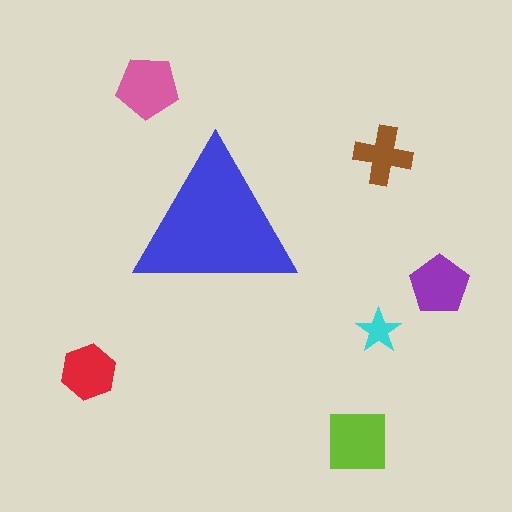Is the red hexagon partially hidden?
No, the red hexagon is fully visible.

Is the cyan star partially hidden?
No, the cyan star is fully visible.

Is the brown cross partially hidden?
No, the brown cross is fully visible.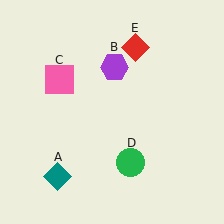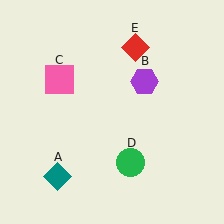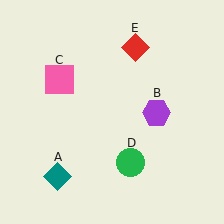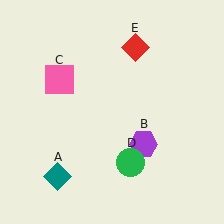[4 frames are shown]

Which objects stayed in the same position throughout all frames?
Teal diamond (object A) and pink square (object C) and green circle (object D) and red diamond (object E) remained stationary.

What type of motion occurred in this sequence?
The purple hexagon (object B) rotated clockwise around the center of the scene.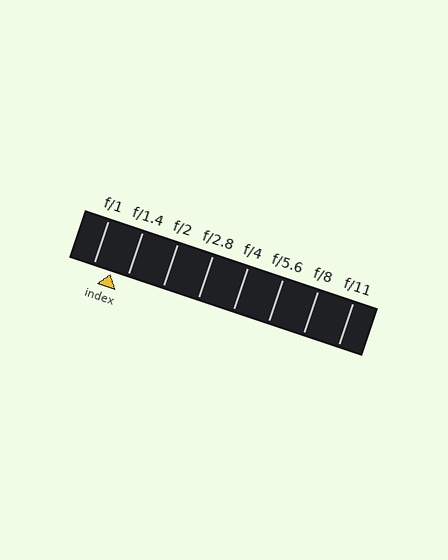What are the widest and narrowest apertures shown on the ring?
The widest aperture shown is f/1 and the narrowest is f/11.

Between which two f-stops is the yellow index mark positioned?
The index mark is between f/1 and f/1.4.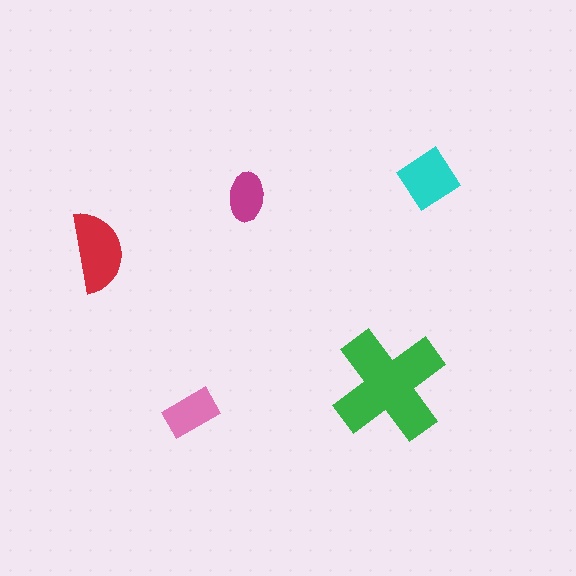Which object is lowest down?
The pink rectangle is bottommost.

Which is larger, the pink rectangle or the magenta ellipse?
The pink rectangle.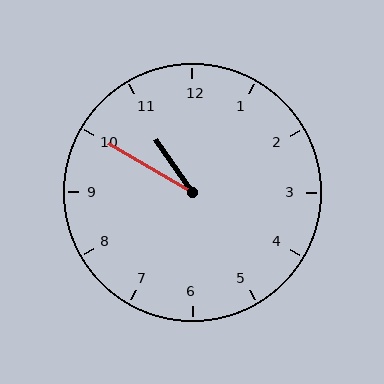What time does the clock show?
10:50.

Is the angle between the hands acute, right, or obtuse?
It is acute.